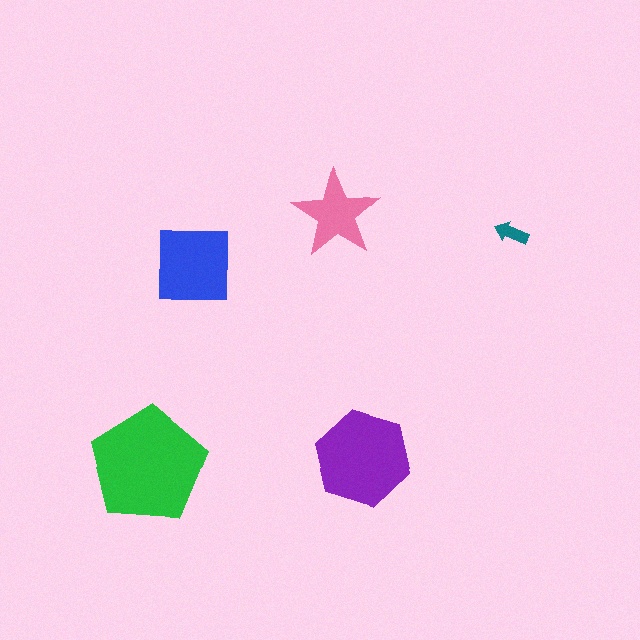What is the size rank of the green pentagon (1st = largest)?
1st.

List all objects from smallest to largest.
The teal arrow, the pink star, the blue square, the purple hexagon, the green pentagon.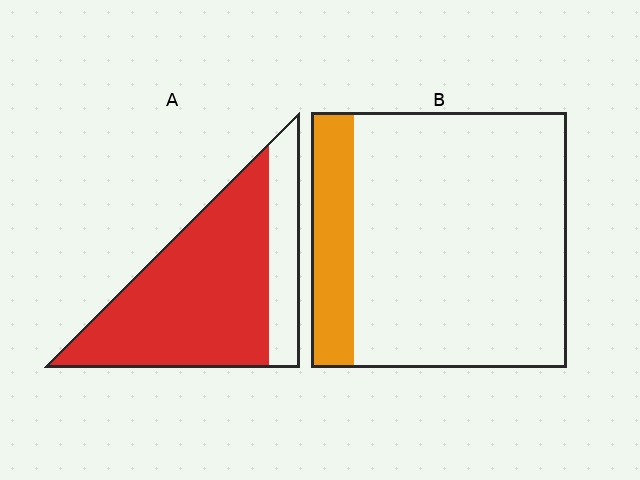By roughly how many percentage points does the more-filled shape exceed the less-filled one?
By roughly 60 percentage points (A over B).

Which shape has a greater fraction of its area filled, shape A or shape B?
Shape A.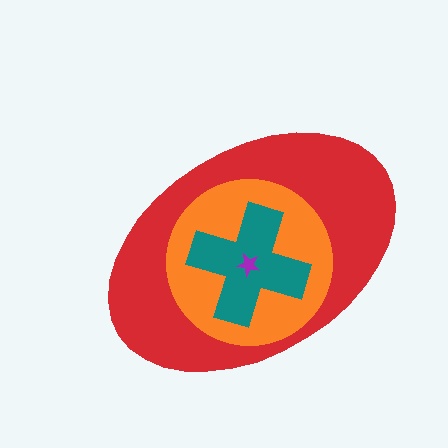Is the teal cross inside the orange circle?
Yes.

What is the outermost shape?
The red ellipse.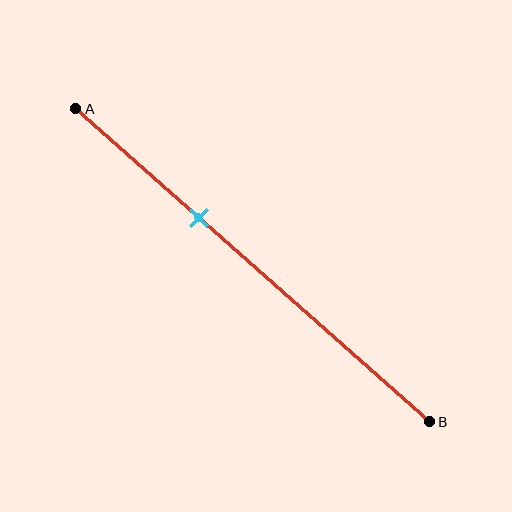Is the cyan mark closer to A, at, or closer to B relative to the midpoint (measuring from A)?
The cyan mark is closer to point A than the midpoint of segment AB.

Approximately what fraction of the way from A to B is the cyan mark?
The cyan mark is approximately 35% of the way from A to B.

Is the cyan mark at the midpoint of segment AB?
No, the mark is at about 35% from A, not at the 50% midpoint.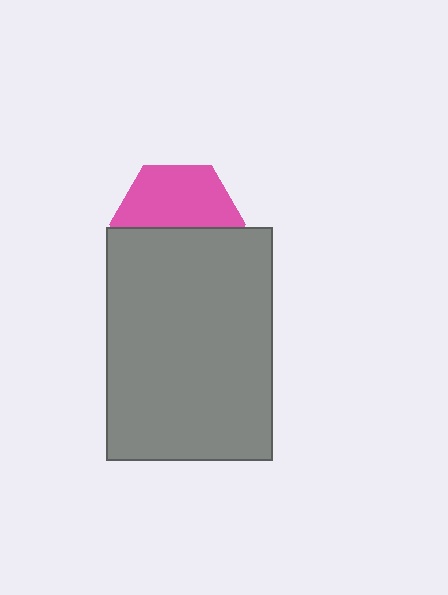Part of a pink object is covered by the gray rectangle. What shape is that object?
It is a hexagon.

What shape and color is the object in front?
The object in front is a gray rectangle.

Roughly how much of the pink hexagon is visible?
About half of it is visible (roughly 53%).